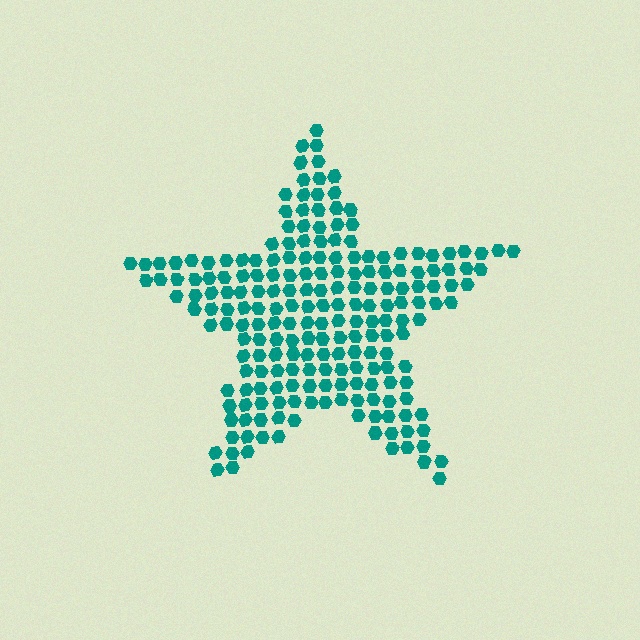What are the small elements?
The small elements are hexagons.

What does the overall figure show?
The overall figure shows a star.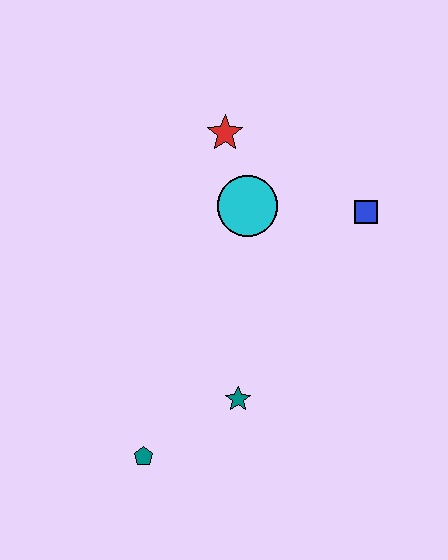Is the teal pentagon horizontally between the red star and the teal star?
No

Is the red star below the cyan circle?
No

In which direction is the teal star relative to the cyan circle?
The teal star is below the cyan circle.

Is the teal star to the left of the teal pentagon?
No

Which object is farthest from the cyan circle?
The teal pentagon is farthest from the cyan circle.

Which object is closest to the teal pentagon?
The teal star is closest to the teal pentagon.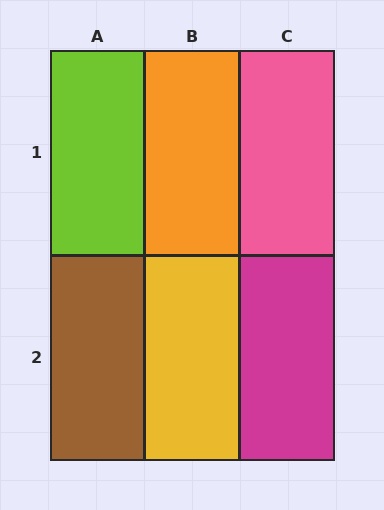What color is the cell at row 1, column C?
Pink.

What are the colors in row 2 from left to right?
Brown, yellow, magenta.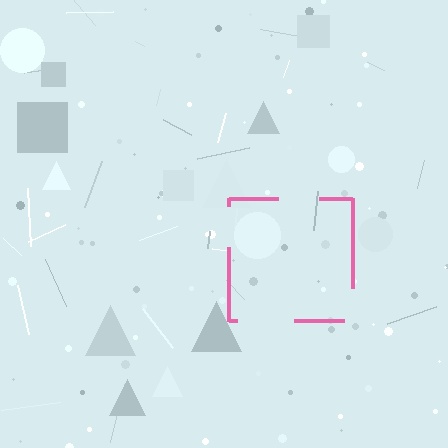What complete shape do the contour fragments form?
The contour fragments form a square.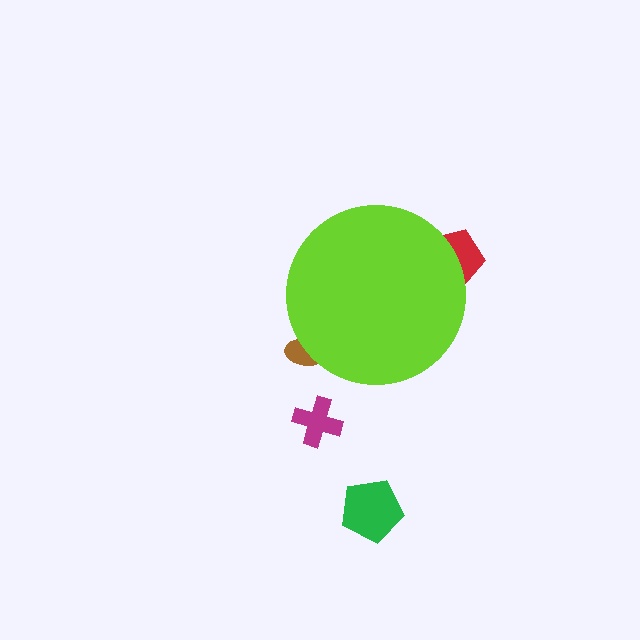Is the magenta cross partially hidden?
No, the magenta cross is fully visible.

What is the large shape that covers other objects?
A lime circle.